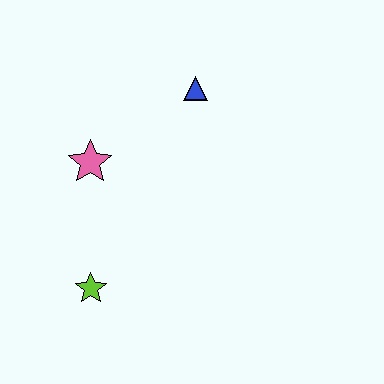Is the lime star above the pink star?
No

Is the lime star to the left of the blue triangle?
Yes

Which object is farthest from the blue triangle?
The lime star is farthest from the blue triangle.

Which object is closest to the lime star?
The pink star is closest to the lime star.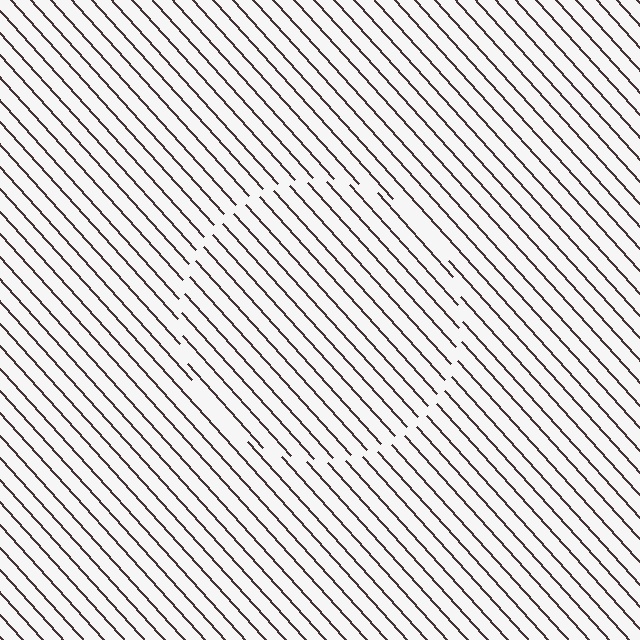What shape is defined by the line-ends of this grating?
An illusory circle. The interior of the shape contains the same grating, shifted by half a period — the contour is defined by the phase discontinuity where line-ends from the inner and outer gratings abut.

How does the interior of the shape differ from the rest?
The interior of the shape contains the same grating, shifted by half a period — the contour is defined by the phase discontinuity where line-ends from the inner and outer gratings abut.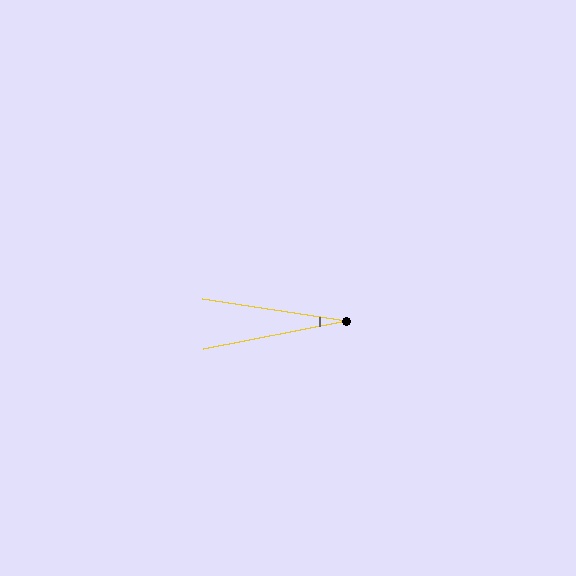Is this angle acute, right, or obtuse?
It is acute.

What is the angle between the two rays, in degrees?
Approximately 20 degrees.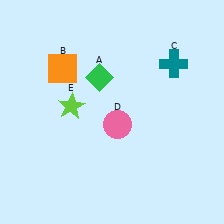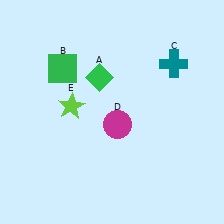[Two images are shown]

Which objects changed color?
B changed from orange to green. D changed from pink to magenta.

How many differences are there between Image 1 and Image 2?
There are 2 differences between the two images.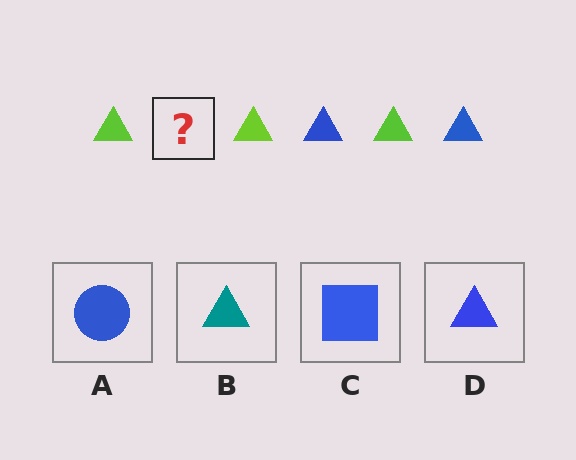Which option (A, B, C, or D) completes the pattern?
D.